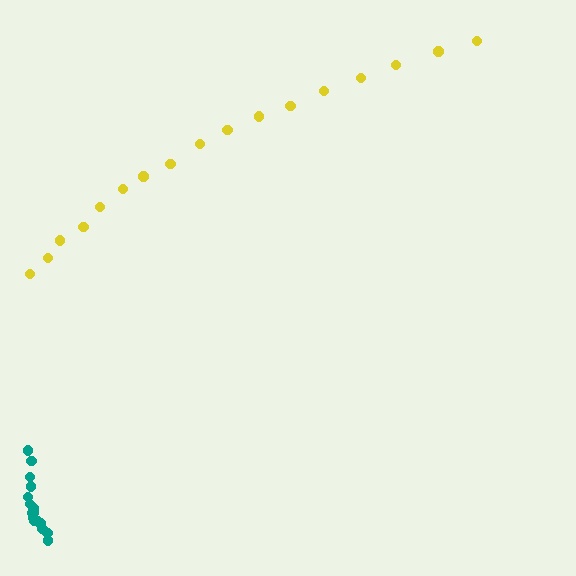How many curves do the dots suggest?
There are 2 distinct paths.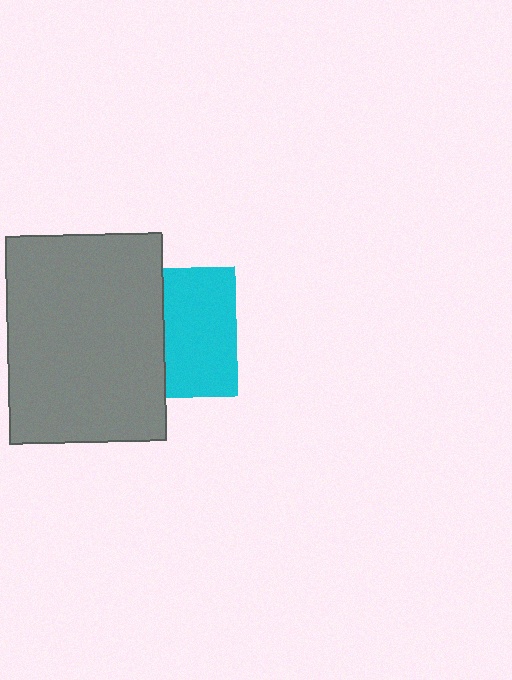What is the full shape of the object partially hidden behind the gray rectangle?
The partially hidden object is a cyan square.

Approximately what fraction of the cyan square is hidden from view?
Roughly 45% of the cyan square is hidden behind the gray rectangle.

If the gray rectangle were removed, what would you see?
You would see the complete cyan square.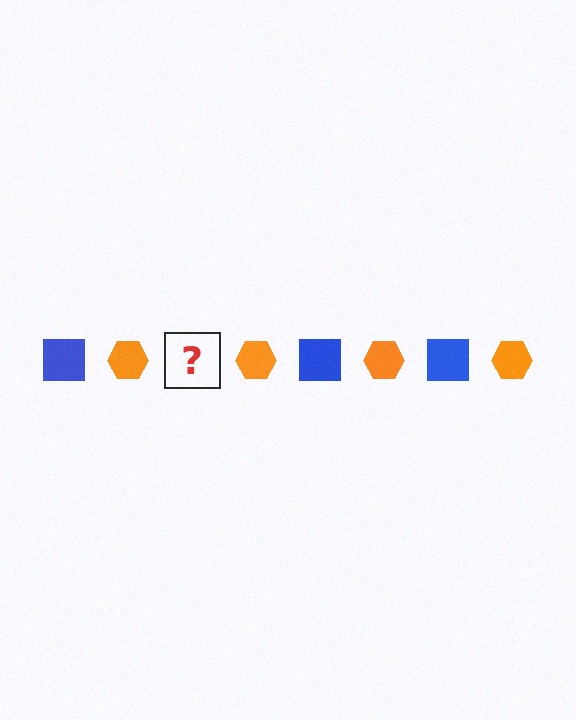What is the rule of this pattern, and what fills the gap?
The rule is that the pattern alternates between blue square and orange hexagon. The gap should be filled with a blue square.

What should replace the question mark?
The question mark should be replaced with a blue square.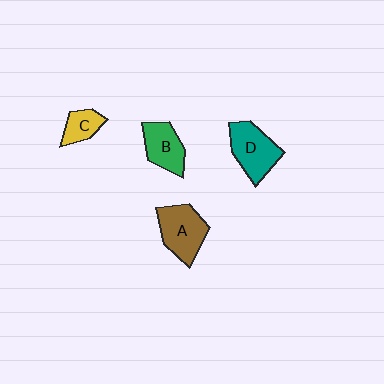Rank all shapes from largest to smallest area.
From largest to smallest: A (brown), D (teal), B (green), C (yellow).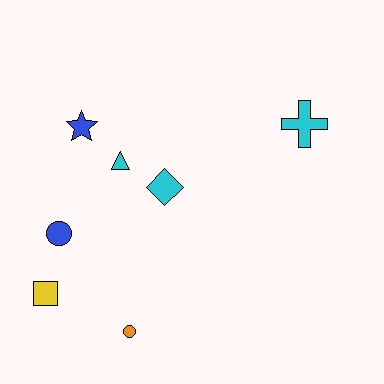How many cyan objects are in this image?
There are 3 cyan objects.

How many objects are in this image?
There are 7 objects.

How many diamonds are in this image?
There is 1 diamond.